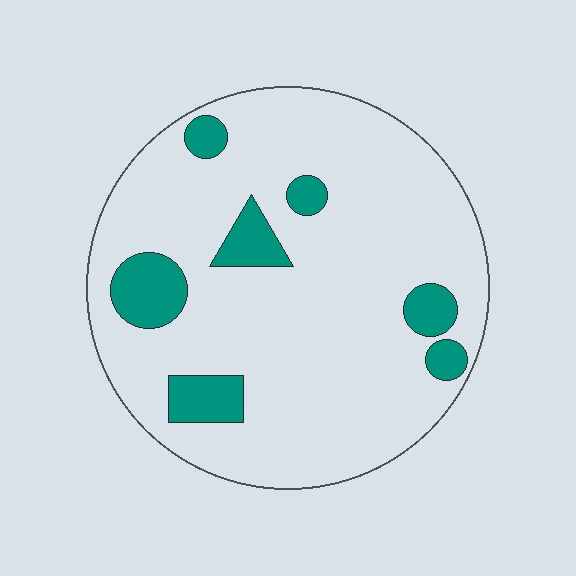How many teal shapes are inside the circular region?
7.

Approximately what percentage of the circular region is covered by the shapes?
Approximately 15%.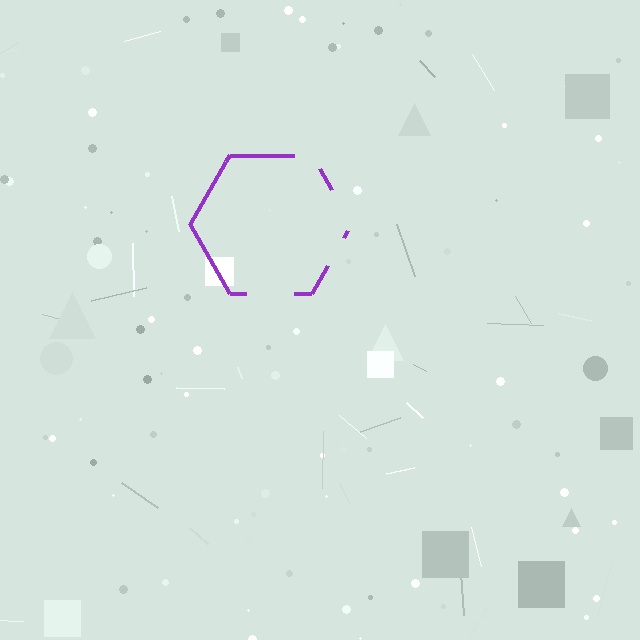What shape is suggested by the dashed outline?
The dashed outline suggests a hexagon.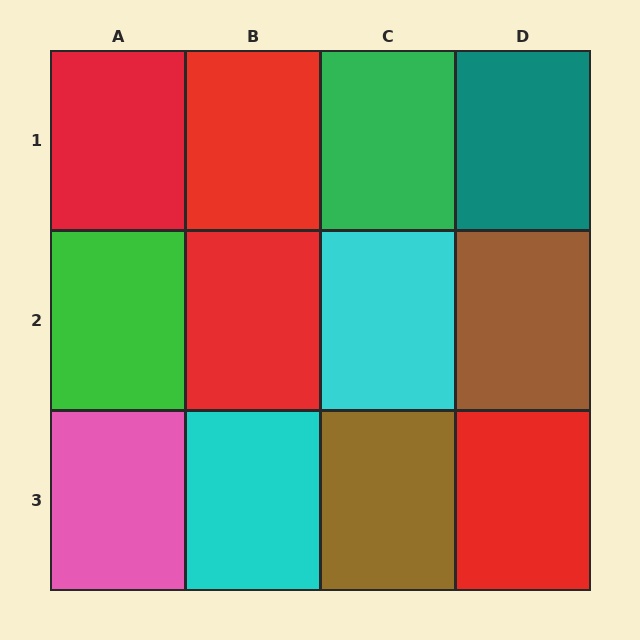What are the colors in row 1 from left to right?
Red, red, green, teal.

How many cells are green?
2 cells are green.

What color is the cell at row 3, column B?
Cyan.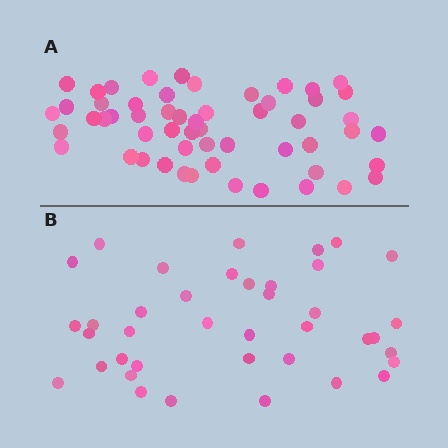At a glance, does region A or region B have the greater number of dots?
Region A (the top region) has more dots.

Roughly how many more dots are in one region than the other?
Region A has approximately 15 more dots than region B.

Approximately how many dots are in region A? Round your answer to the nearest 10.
About 60 dots. (The exact count is 55, which rounds to 60.)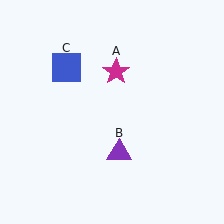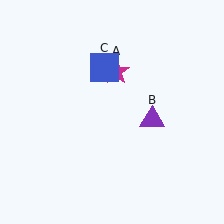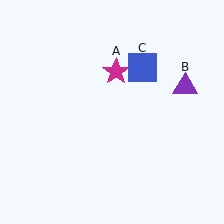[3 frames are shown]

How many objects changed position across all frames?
2 objects changed position: purple triangle (object B), blue square (object C).